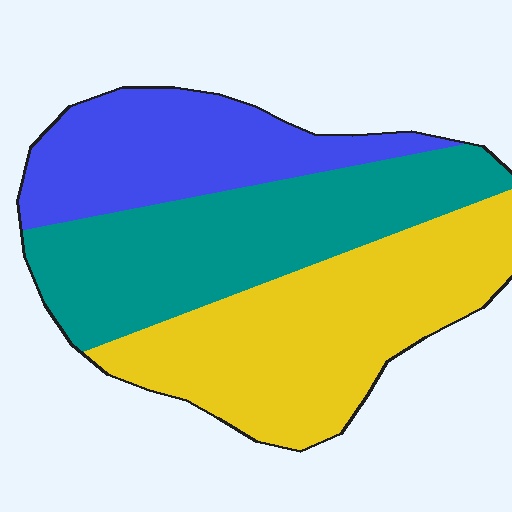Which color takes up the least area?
Blue, at roughly 25%.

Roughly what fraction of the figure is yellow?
Yellow covers 39% of the figure.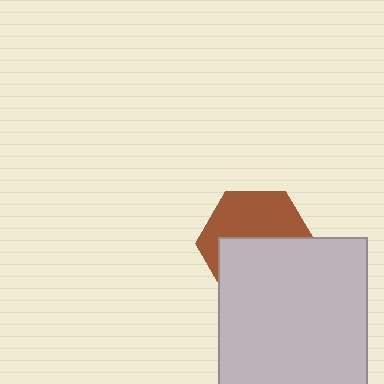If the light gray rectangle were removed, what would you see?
You would see the complete brown hexagon.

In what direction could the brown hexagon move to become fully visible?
The brown hexagon could move up. That would shift it out from behind the light gray rectangle entirely.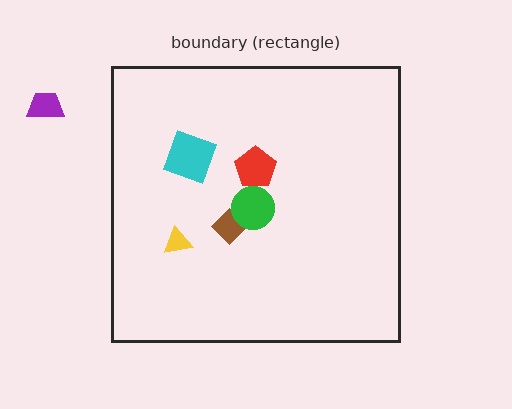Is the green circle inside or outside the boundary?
Inside.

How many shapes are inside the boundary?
5 inside, 1 outside.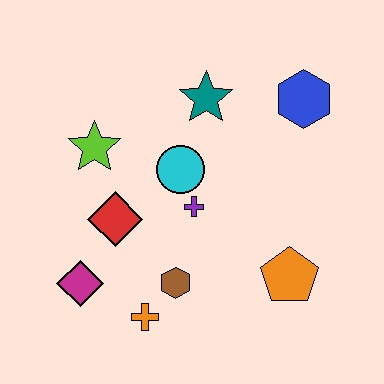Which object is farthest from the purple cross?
The blue hexagon is farthest from the purple cross.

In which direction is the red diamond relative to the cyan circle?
The red diamond is to the left of the cyan circle.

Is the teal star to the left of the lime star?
No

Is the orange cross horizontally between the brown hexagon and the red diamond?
Yes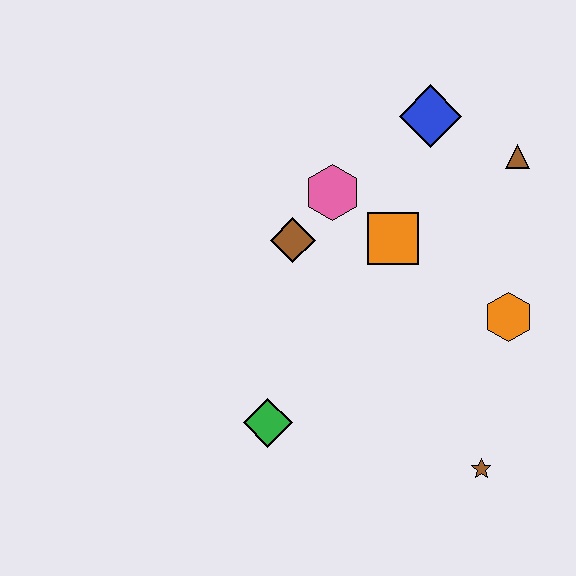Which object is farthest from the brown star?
The blue diamond is farthest from the brown star.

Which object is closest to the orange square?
The pink hexagon is closest to the orange square.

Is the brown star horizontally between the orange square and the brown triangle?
Yes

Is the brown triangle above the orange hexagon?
Yes